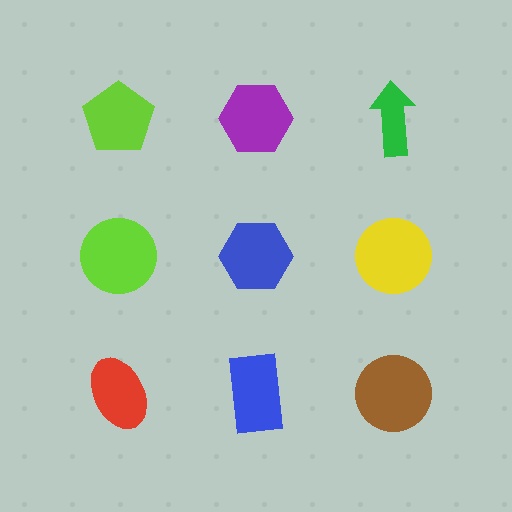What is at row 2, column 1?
A lime circle.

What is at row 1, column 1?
A lime pentagon.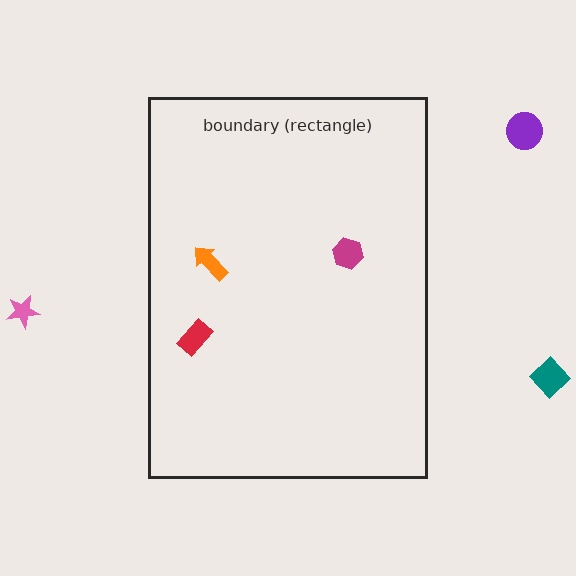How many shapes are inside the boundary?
3 inside, 3 outside.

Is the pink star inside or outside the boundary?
Outside.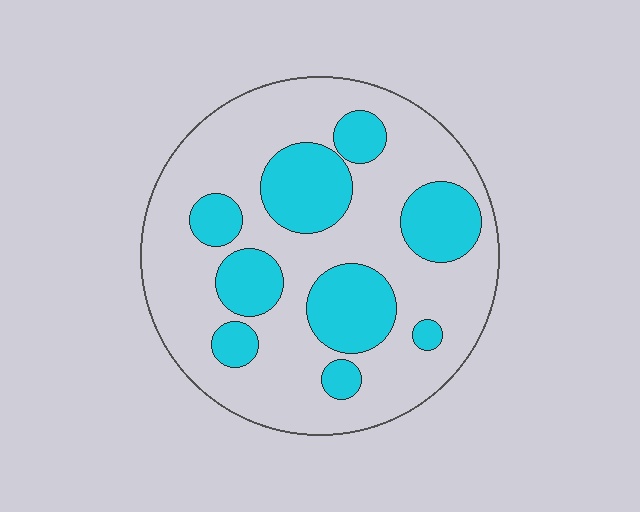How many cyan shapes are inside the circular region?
9.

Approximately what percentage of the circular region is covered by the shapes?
Approximately 30%.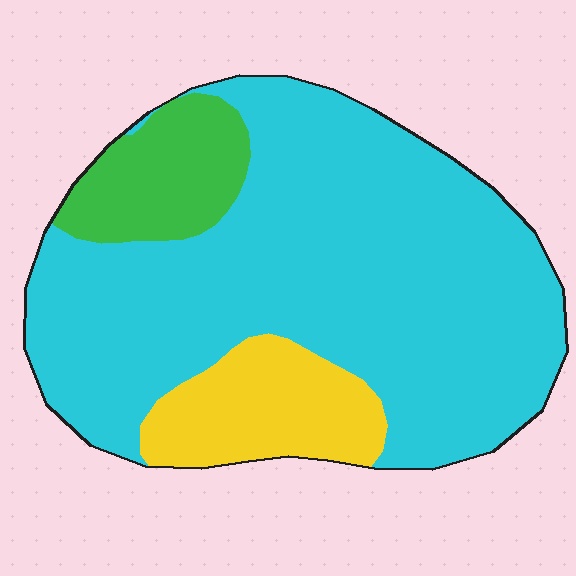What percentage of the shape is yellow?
Yellow takes up about one eighth (1/8) of the shape.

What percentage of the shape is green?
Green takes up about one eighth (1/8) of the shape.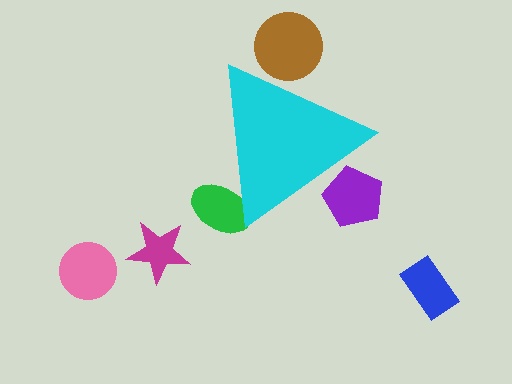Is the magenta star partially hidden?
No, the magenta star is fully visible.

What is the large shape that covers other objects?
A cyan triangle.